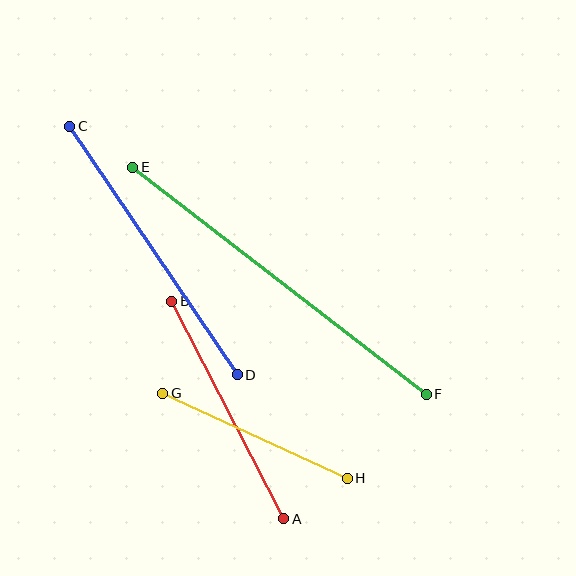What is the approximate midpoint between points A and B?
The midpoint is at approximately (228, 410) pixels.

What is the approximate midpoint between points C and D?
The midpoint is at approximately (153, 250) pixels.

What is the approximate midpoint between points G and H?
The midpoint is at approximately (255, 436) pixels.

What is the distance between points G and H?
The distance is approximately 203 pixels.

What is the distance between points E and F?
The distance is approximately 371 pixels.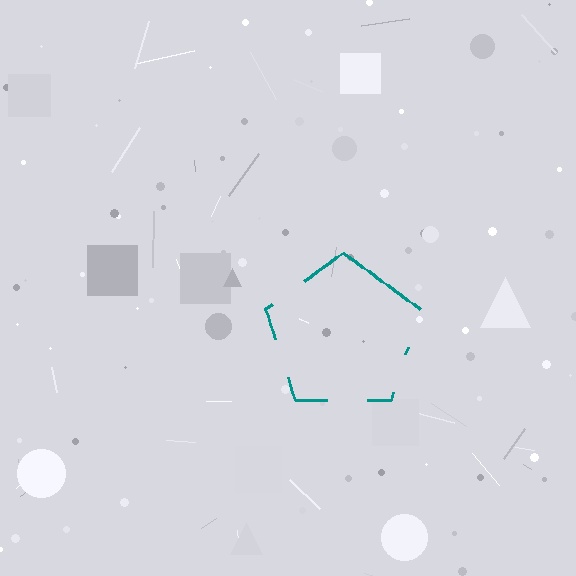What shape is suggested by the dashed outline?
The dashed outline suggests a pentagon.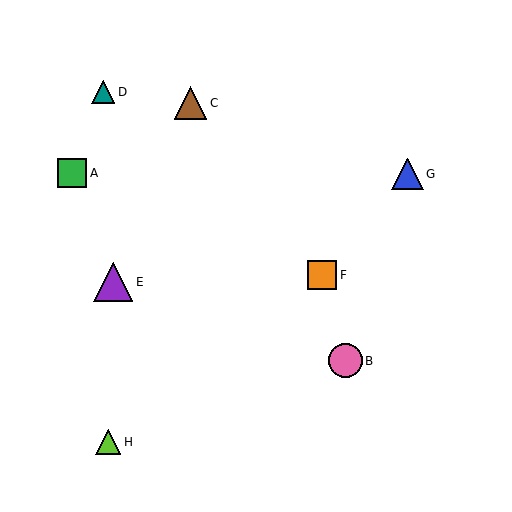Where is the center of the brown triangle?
The center of the brown triangle is at (190, 103).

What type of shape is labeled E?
Shape E is a purple triangle.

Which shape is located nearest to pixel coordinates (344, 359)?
The pink circle (labeled B) at (345, 361) is nearest to that location.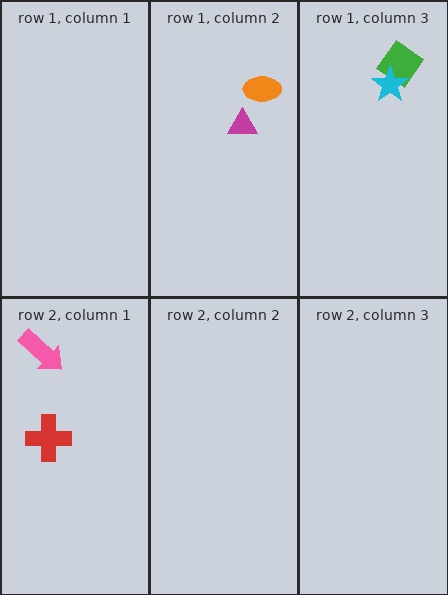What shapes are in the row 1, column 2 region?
The magenta triangle, the orange ellipse.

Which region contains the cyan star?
The row 1, column 3 region.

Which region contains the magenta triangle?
The row 1, column 2 region.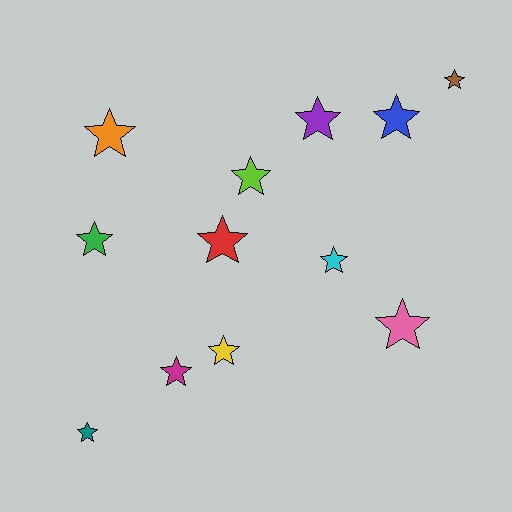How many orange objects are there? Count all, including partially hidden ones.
There is 1 orange object.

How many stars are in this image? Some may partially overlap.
There are 12 stars.